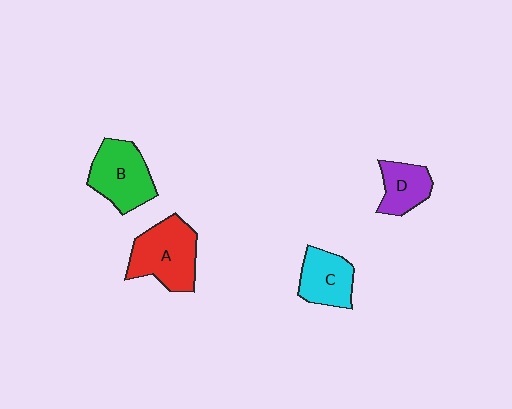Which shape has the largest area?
Shape A (red).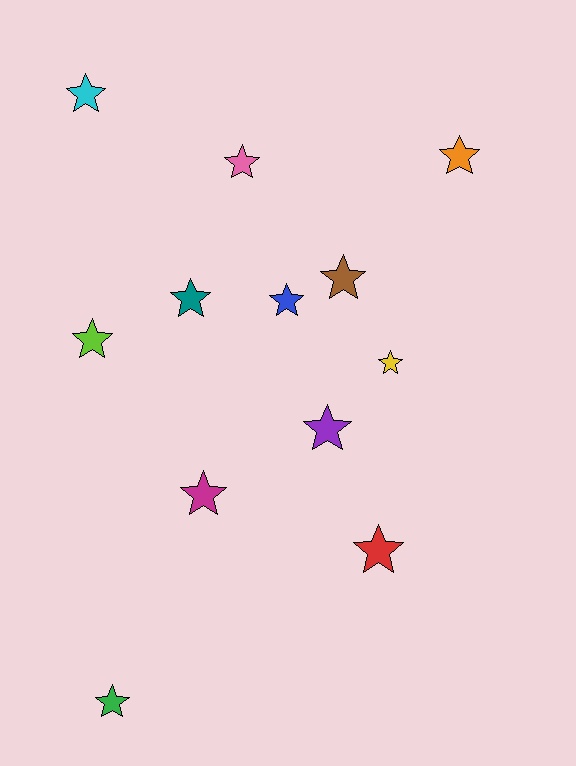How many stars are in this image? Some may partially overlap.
There are 12 stars.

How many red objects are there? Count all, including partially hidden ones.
There is 1 red object.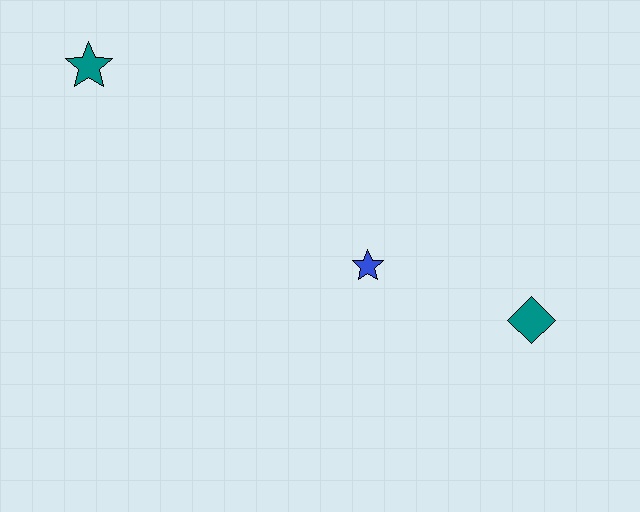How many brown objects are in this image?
There are no brown objects.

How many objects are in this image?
There are 3 objects.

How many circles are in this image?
There are no circles.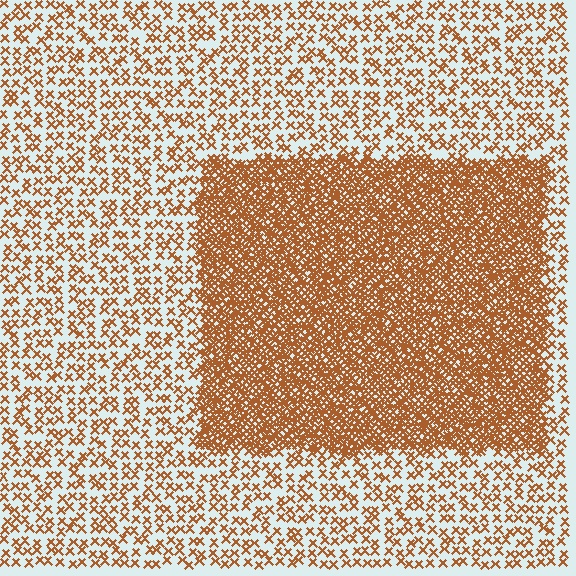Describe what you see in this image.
The image contains small brown elements arranged at two different densities. A rectangle-shaped region is visible where the elements are more densely packed than the surrounding area.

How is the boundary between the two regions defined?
The boundary is defined by a change in element density (approximately 3.2x ratio). All elements are the same color, size, and shape.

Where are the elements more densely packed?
The elements are more densely packed inside the rectangle boundary.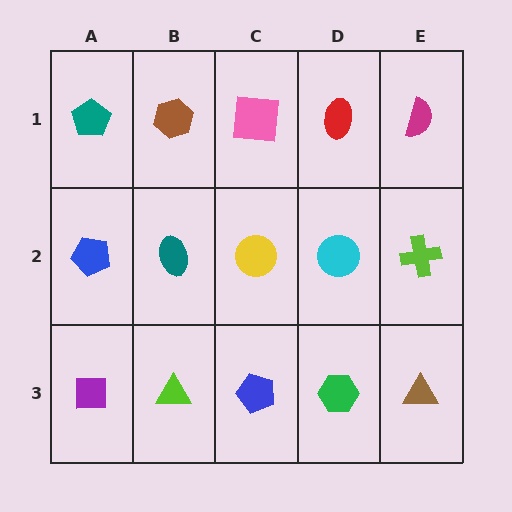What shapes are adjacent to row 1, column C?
A yellow circle (row 2, column C), a brown hexagon (row 1, column B), a red ellipse (row 1, column D).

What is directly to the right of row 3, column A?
A lime triangle.